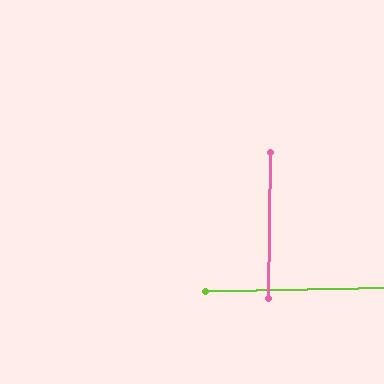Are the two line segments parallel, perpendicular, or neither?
Perpendicular — they meet at approximately 88°.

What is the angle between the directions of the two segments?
Approximately 88 degrees.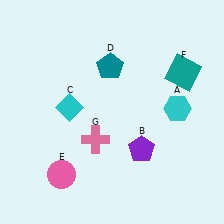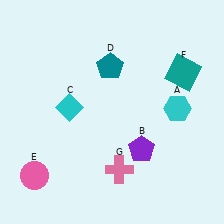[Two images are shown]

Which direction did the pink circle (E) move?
The pink circle (E) moved left.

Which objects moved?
The objects that moved are: the pink circle (E), the pink cross (G).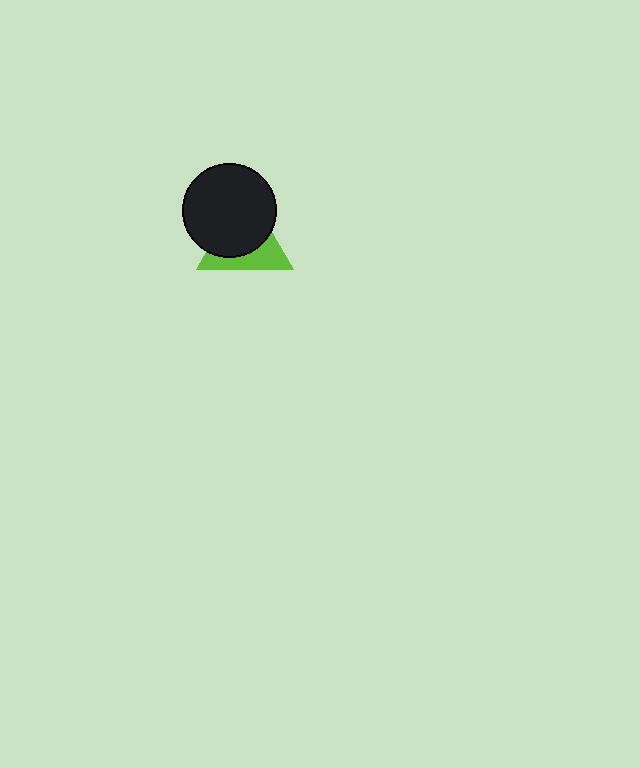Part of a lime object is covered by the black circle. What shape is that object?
It is a triangle.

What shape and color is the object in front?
The object in front is a black circle.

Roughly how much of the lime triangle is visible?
A small part of it is visible (roughly 39%).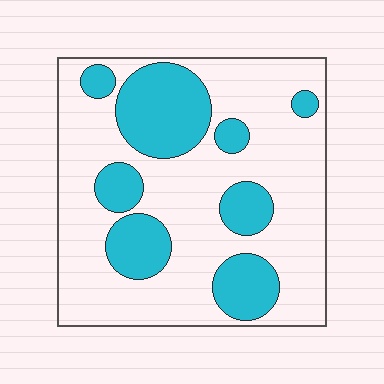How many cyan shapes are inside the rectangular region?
8.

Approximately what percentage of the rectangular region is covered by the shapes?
Approximately 30%.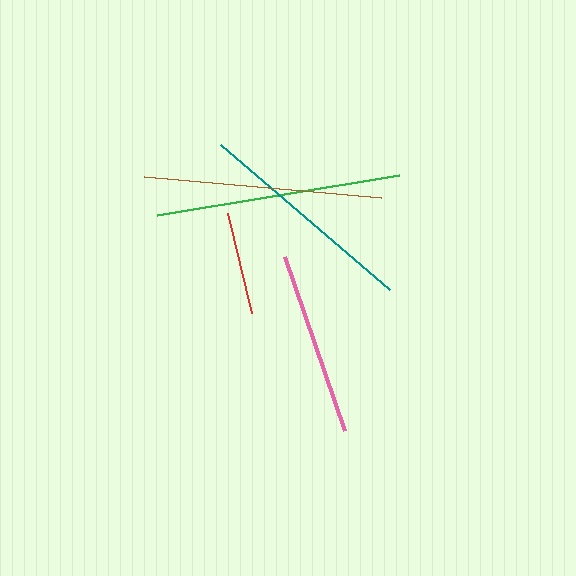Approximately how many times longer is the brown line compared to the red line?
The brown line is approximately 2.3 times the length of the red line.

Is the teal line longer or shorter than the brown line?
The brown line is longer than the teal line.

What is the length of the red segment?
The red segment is approximately 103 pixels long.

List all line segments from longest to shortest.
From longest to shortest: green, brown, teal, pink, red.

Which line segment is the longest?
The green line is the longest at approximately 246 pixels.